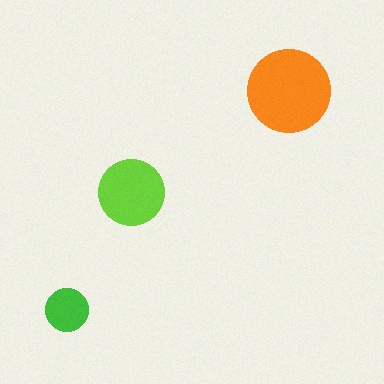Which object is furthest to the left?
The green circle is leftmost.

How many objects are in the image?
There are 3 objects in the image.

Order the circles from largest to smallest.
the orange one, the lime one, the green one.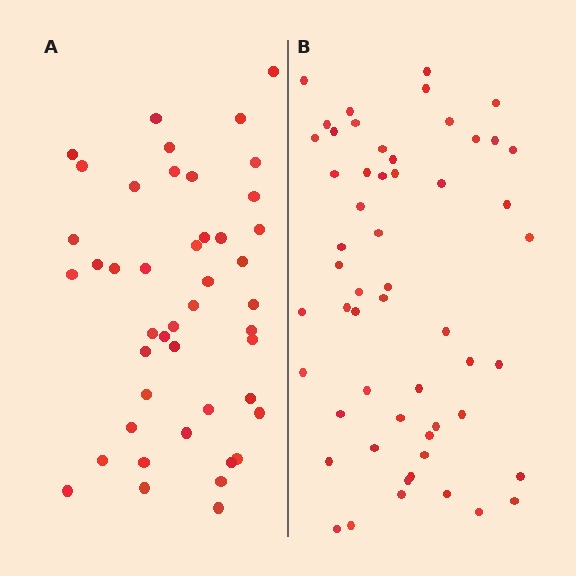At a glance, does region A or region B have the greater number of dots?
Region B (the right region) has more dots.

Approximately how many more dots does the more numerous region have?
Region B has roughly 10 or so more dots than region A.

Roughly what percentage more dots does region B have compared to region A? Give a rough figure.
About 20% more.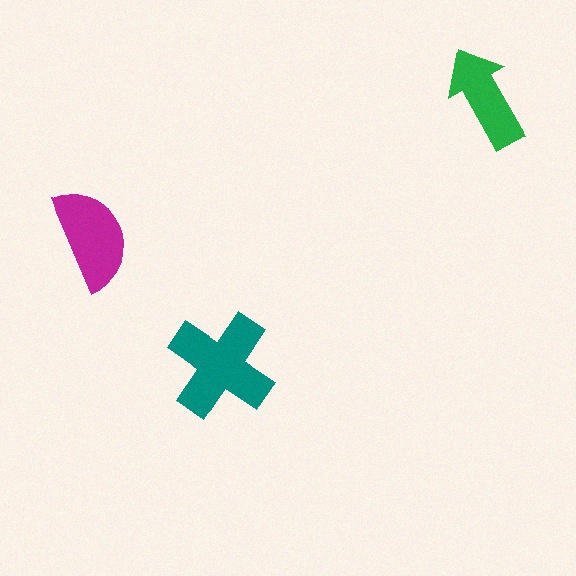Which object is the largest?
The teal cross.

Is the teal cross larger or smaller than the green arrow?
Larger.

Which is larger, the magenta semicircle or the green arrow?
The magenta semicircle.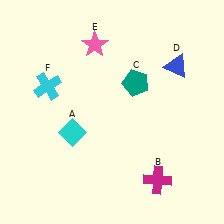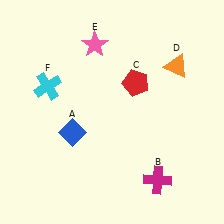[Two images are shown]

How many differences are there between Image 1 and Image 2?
There are 3 differences between the two images.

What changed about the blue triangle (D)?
In Image 1, D is blue. In Image 2, it changed to orange.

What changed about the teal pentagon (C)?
In Image 1, C is teal. In Image 2, it changed to red.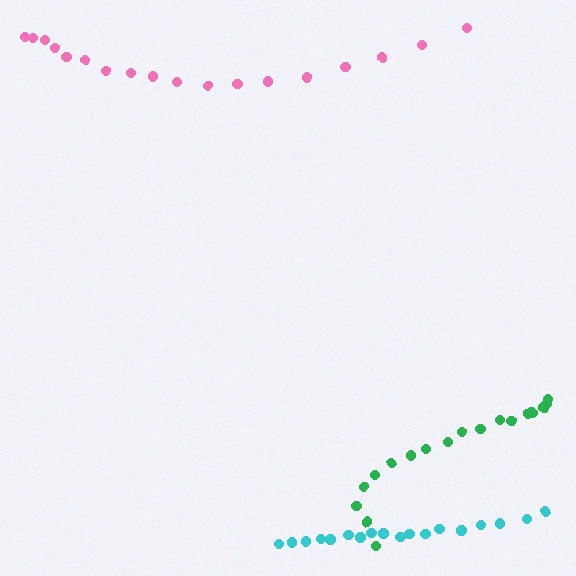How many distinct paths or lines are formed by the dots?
There are 3 distinct paths.